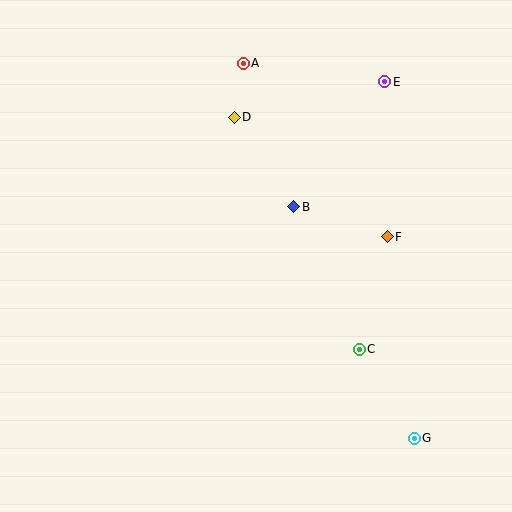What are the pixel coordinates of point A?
Point A is at (243, 63).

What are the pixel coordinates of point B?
Point B is at (294, 207).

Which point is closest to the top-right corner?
Point E is closest to the top-right corner.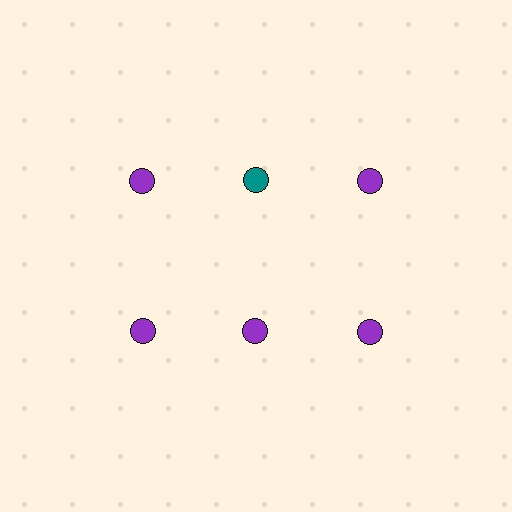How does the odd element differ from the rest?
It has a different color: teal instead of purple.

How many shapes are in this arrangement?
There are 6 shapes arranged in a grid pattern.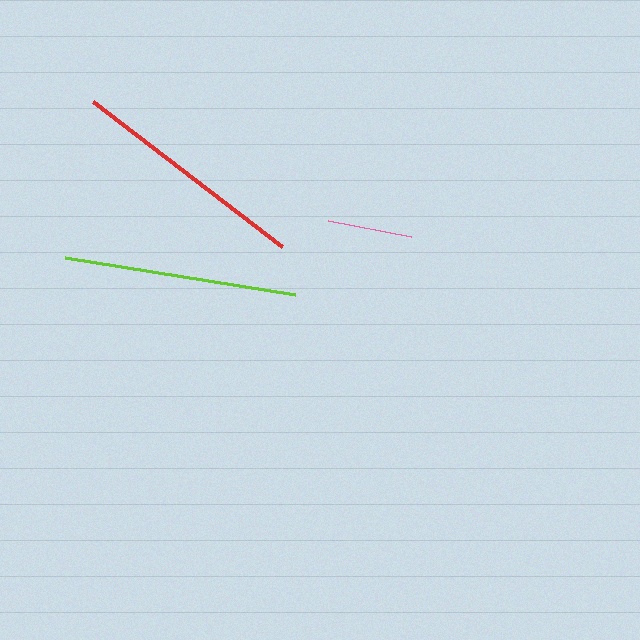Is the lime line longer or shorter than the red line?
The red line is longer than the lime line.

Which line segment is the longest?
The red line is the longest at approximately 238 pixels.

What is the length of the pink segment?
The pink segment is approximately 84 pixels long.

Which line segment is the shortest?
The pink line is the shortest at approximately 84 pixels.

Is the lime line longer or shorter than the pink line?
The lime line is longer than the pink line.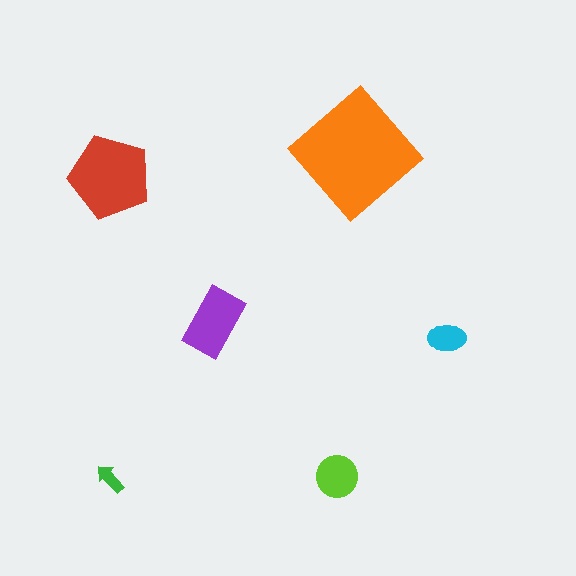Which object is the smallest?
The green arrow.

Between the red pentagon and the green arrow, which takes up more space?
The red pentagon.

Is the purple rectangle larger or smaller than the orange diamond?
Smaller.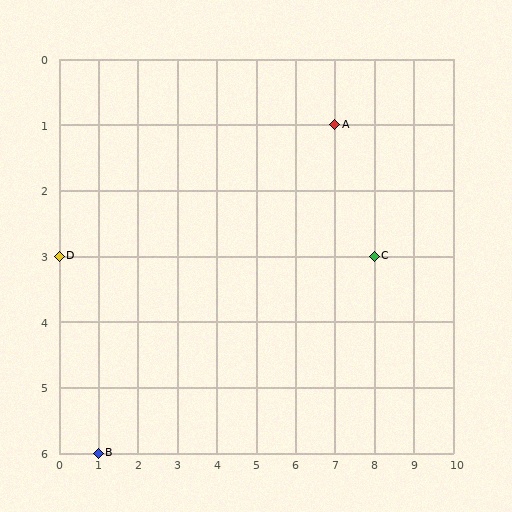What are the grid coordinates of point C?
Point C is at grid coordinates (8, 3).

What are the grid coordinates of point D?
Point D is at grid coordinates (0, 3).